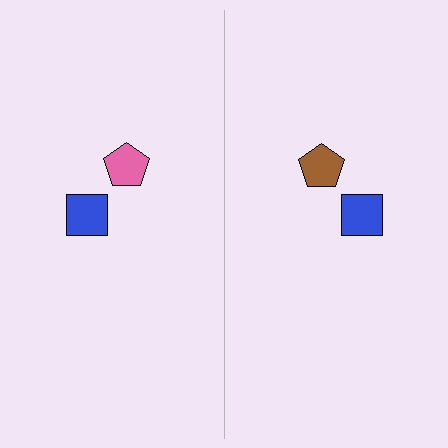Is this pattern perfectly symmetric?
No, the pattern is not perfectly symmetric. The brown pentagon on the right side breaks the symmetry — its mirror counterpart is pink.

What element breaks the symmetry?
The brown pentagon on the right side breaks the symmetry — its mirror counterpart is pink.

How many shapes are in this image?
There are 4 shapes in this image.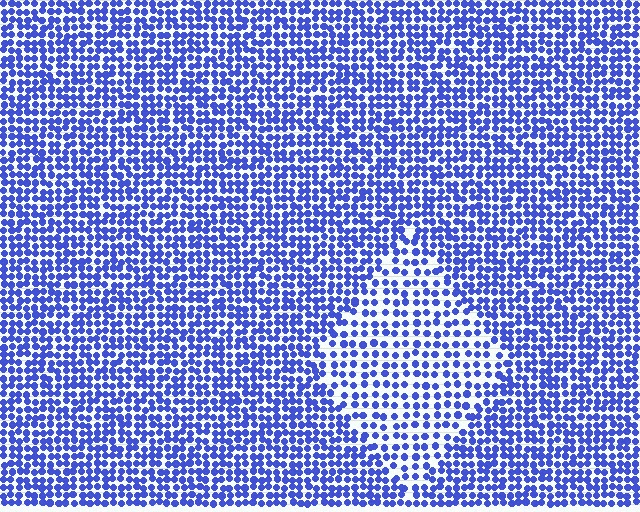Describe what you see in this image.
The image contains small blue elements arranged at two different densities. A diamond-shaped region is visible where the elements are less densely packed than the surrounding area.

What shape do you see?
I see a diamond.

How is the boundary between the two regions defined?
The boundary is defined by a change in element density (approximately 1.7x ratio). All elements are the same color, size, and shape.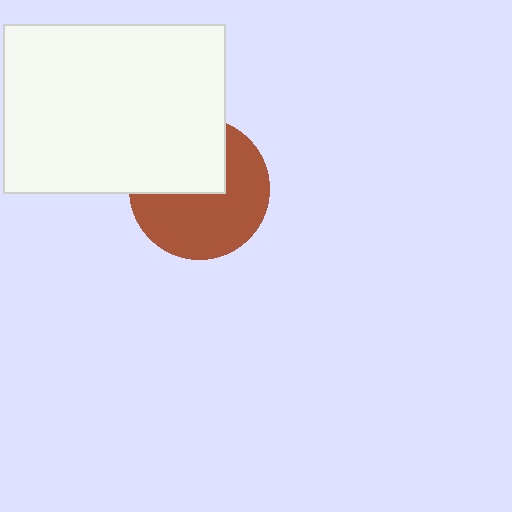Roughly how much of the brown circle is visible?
About half of it is visible (roughly 61%).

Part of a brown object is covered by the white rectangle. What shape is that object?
It is a circle.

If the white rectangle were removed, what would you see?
You would see the complete brown circle.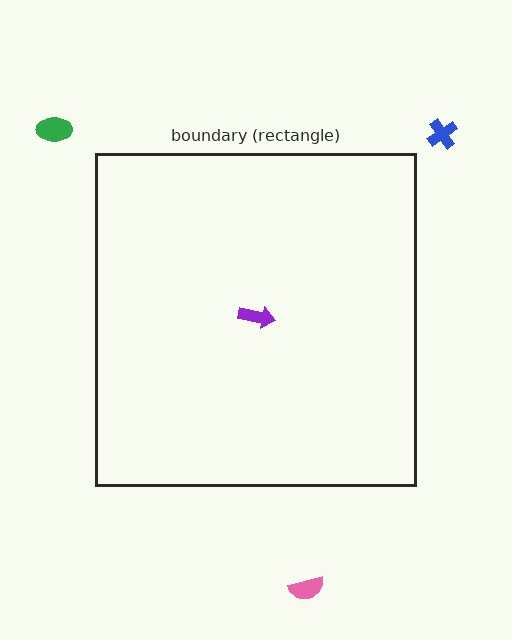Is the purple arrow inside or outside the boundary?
Inside.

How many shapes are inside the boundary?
1 inside, 3 outside.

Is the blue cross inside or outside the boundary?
Outside.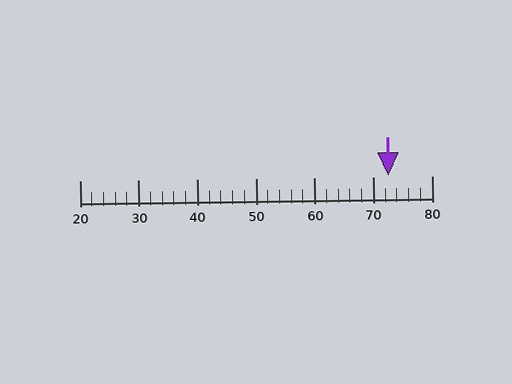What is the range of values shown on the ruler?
The ruler shows values from 20 to 80.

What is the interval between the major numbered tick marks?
The major tick marks are spaced 10 units apart.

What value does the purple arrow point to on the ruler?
The purple arrow points to approximately 72.